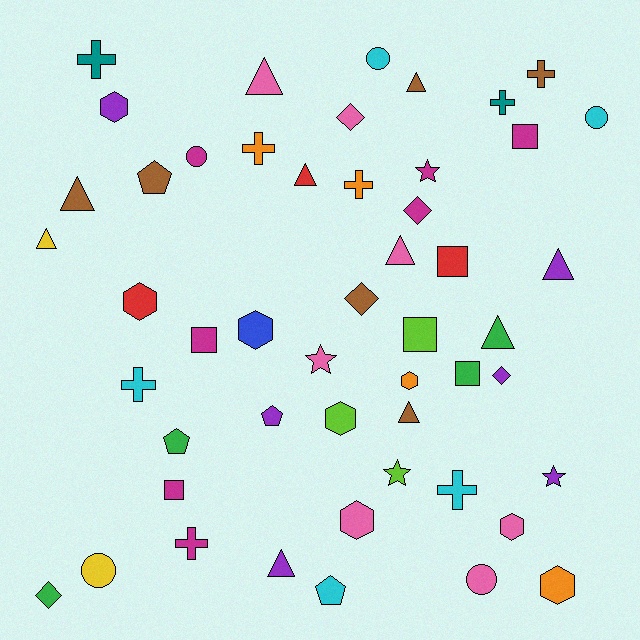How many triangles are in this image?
There are 10 triangles.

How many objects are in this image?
There are 50 objects.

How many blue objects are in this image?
There is 1 blue object.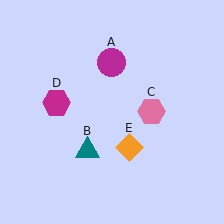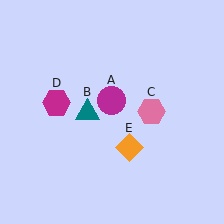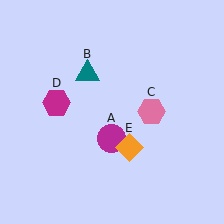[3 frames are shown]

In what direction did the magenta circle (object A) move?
The magenta circle (object A) moved down.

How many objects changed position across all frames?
2 objects changed position: magenta circle (object A), teal triangle (object B).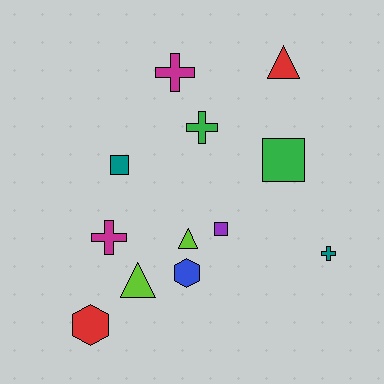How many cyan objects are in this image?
There are no cyan objects.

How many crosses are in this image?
There are 4 crosses.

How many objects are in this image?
There are 12 objects.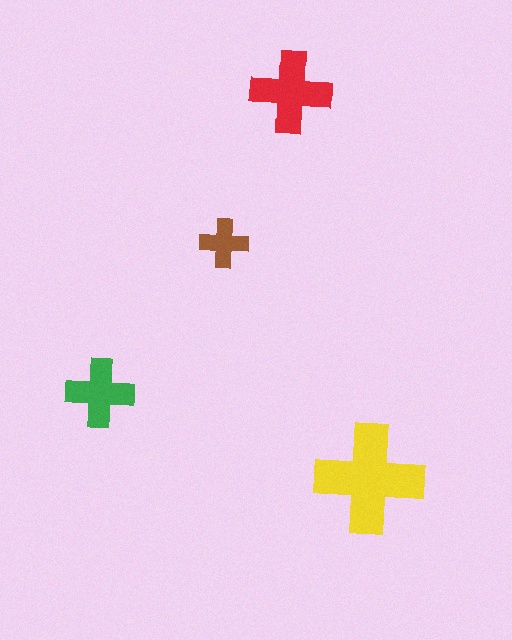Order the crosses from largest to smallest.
the yellow one, the red one, the green one, the brown one.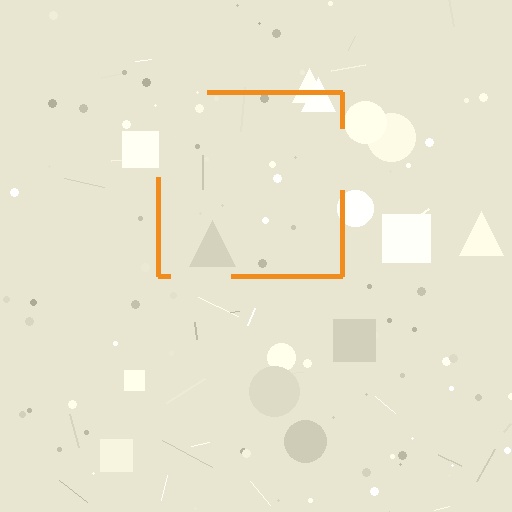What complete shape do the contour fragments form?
The contour fragments form a square.